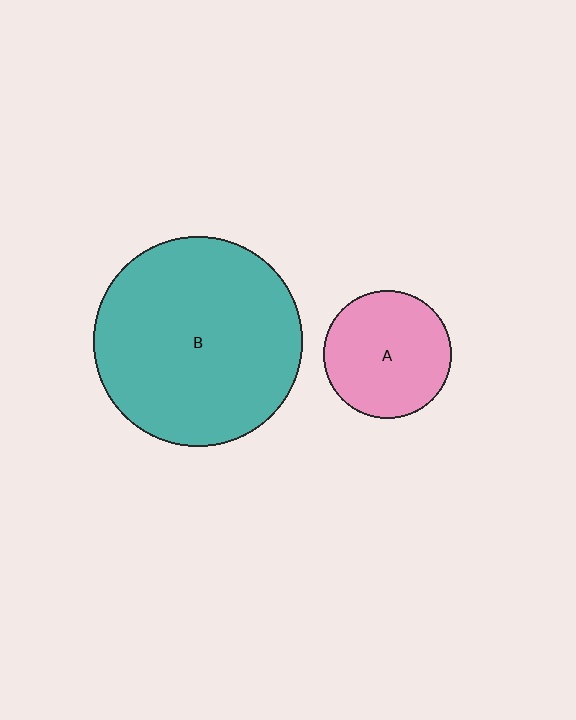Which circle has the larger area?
Circle B (teal).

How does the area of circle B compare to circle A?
Approximately 2.7 times.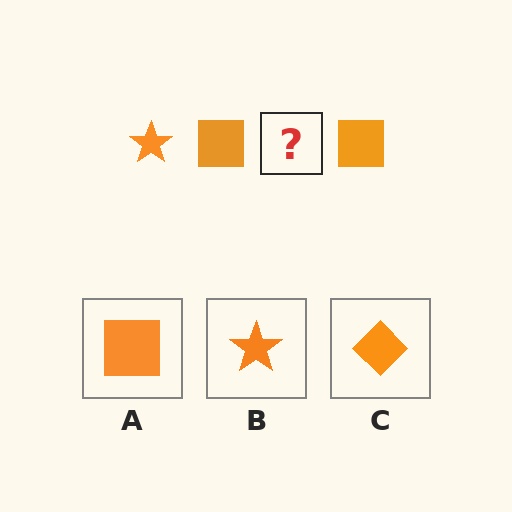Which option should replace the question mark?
Option B.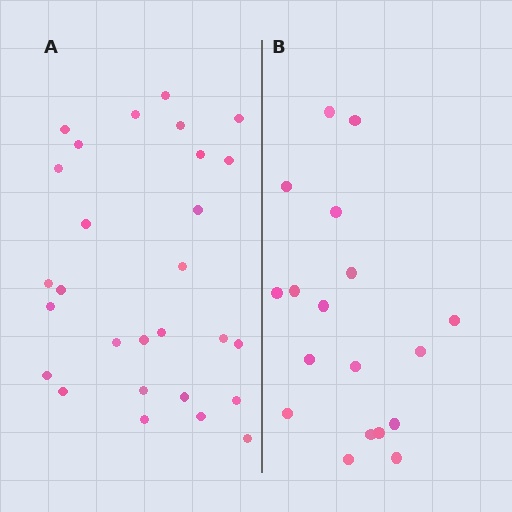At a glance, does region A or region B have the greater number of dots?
Region A (the left region) has more dots.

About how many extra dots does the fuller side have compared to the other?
Region A has roughly 10 or so more dots than region B.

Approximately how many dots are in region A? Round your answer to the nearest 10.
About 30 dots. (The exact count is 28, which rounds to 30.)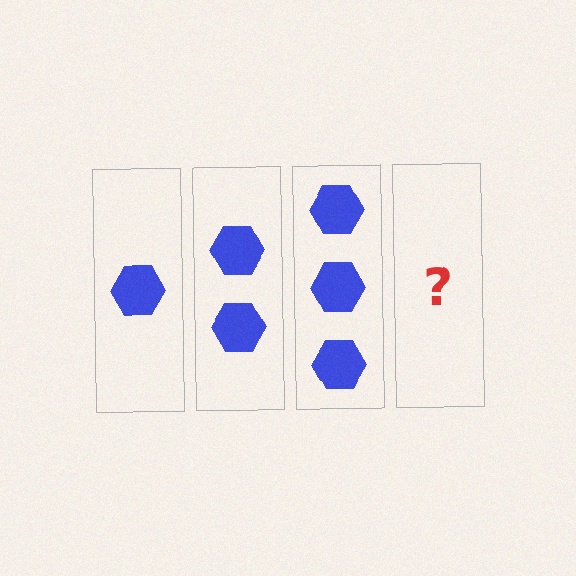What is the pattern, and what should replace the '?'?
The pattern is that each step adds one more hexagon. The '?' should be 4 hexagons.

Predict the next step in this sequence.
The next step is 4 hexagons.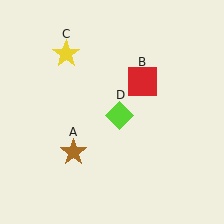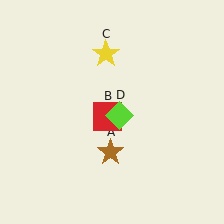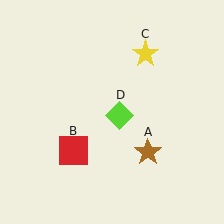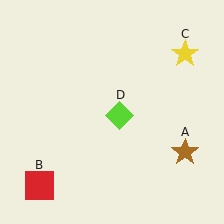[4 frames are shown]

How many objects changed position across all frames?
3 objects changed position: brown star (object A), red square (object B), yellow star (object C).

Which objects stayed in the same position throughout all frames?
Lime diamond (object D) remained stationary.